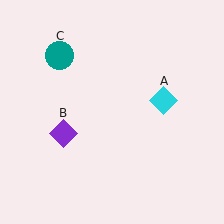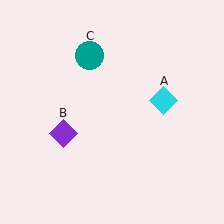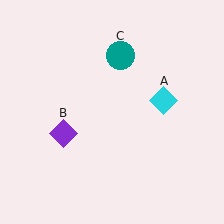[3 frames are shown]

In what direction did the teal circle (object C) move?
The teal circle (object C) moved right.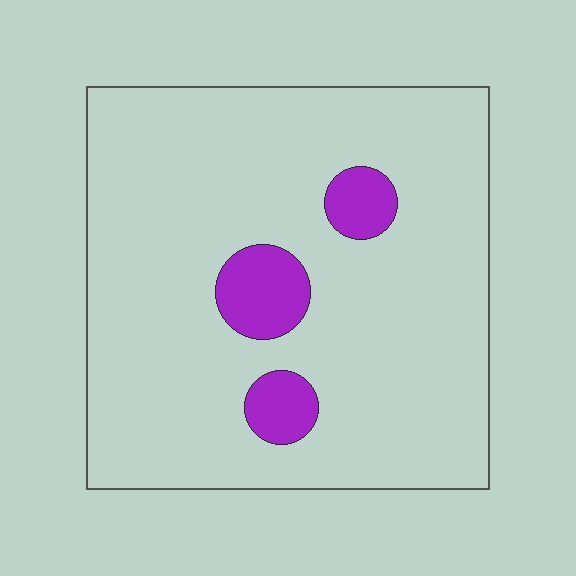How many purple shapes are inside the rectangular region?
3.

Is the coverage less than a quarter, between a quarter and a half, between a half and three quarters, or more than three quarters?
Less than a quarter.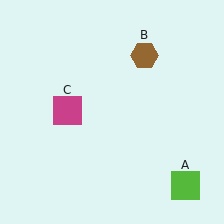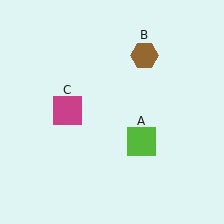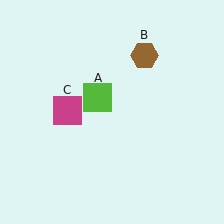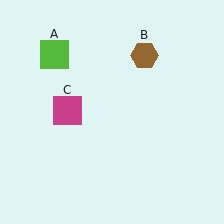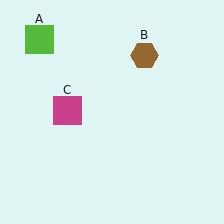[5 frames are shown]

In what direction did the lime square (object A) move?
The lime square (object A) moved up and to the left.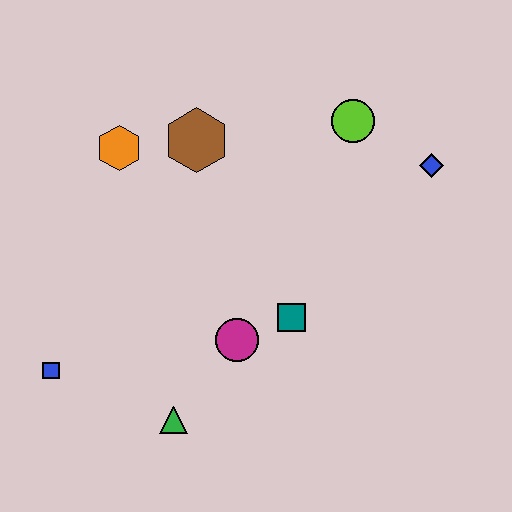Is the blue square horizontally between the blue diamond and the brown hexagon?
No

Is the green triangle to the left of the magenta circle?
Yes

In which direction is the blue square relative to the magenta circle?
The blue square is to the left of the magenta circle.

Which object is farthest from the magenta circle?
The blue diamond is farthest from the magenta circle.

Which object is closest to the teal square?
The magenta circle is closest to the teal square.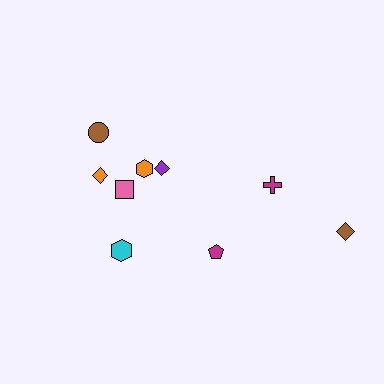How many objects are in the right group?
There are 3 objects.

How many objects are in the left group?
There are 6 objects.